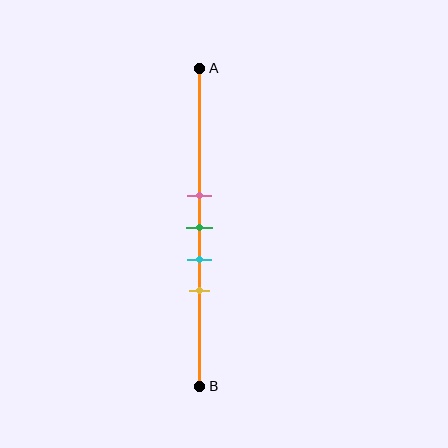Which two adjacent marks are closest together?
The pink and green marks are the closest adjacent pair.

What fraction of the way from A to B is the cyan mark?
The cyan mark is approximately 60% (0.6) of the way from A to B.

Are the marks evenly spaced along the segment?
Yes, the marks are approximately evenly spaced.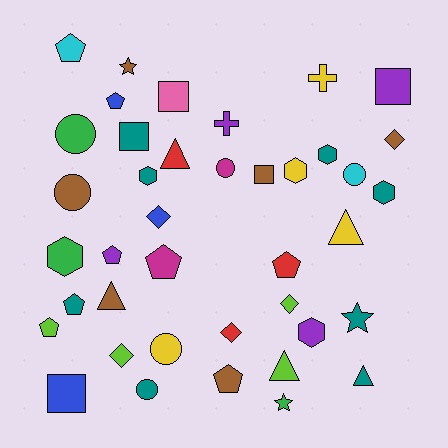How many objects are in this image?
There are 40 objects.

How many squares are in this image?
There are 5 squares.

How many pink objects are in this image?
There is 1 pink object.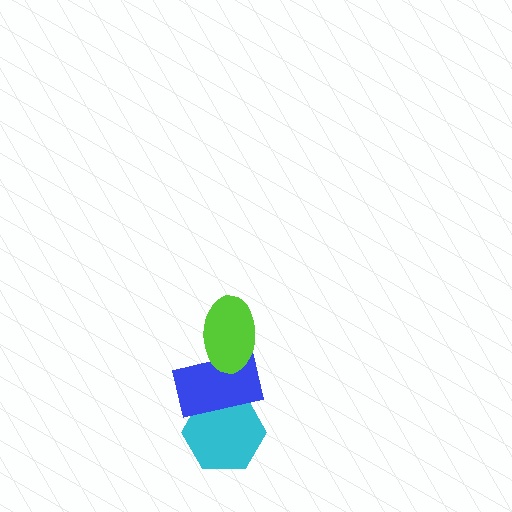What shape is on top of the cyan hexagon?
The blue rectangle is on top of the cyan hexagon.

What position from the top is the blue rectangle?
The blue rectangle is 2nd from the top.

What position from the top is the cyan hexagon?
The cyan hexagon is 3rd from the top.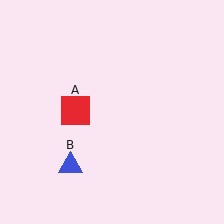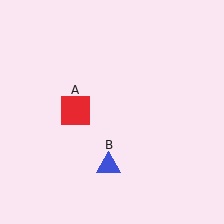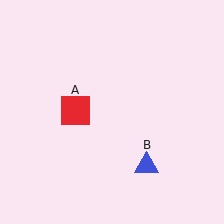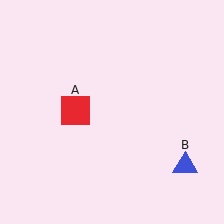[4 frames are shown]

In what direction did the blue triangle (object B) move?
The blue triangle (object B) moved right.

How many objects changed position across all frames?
1 object changed position: blue triangle (object B).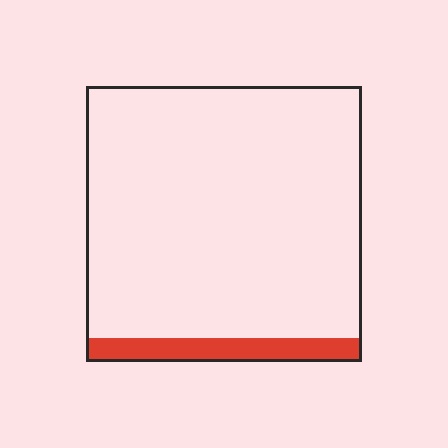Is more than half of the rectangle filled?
No.